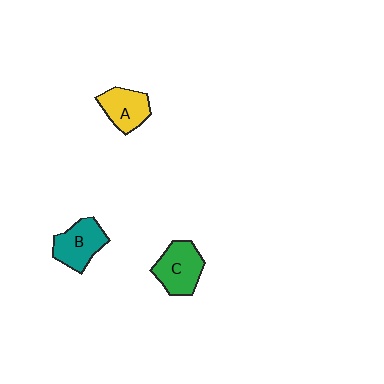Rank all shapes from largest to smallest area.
From largest to smallest: C (green), B (teal), A (yellow).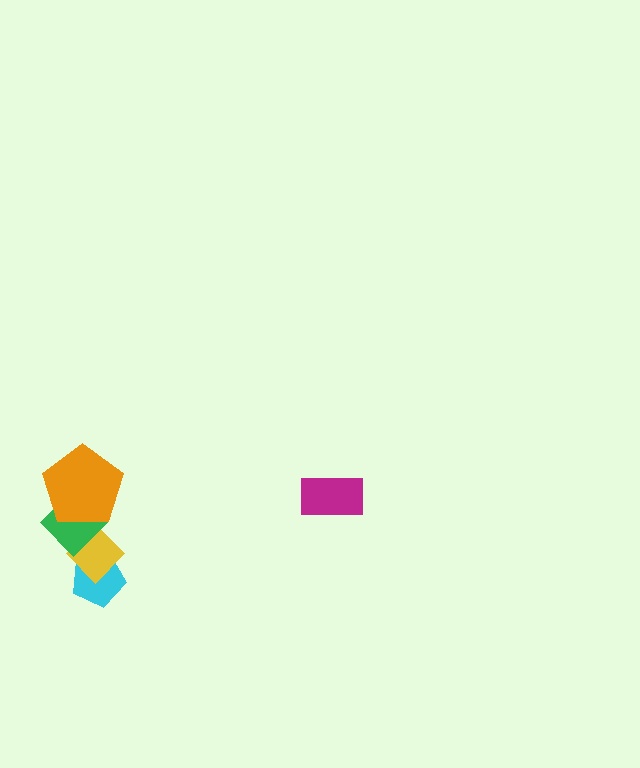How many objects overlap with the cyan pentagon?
1 object overlaps with the cyan pentagon.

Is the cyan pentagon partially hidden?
Yes, it is partially covered by another shape.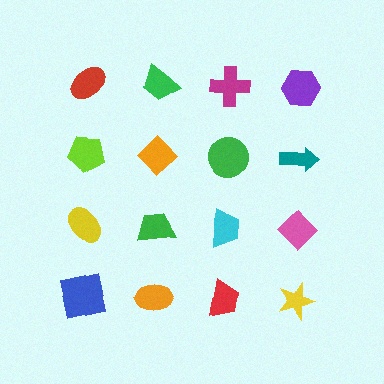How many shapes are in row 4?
4 shapes.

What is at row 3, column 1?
A yellow ellipse.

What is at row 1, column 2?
A green trapezoid.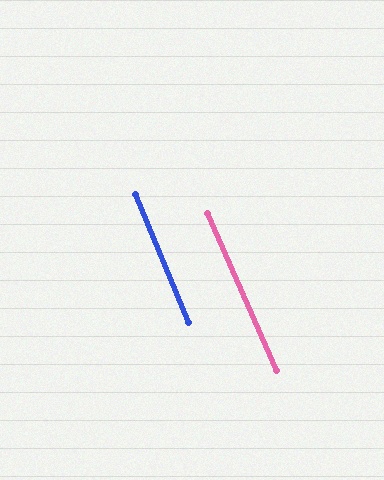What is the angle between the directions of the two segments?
Approximately 1 degree.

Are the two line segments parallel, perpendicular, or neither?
Parallel — their directions differ by only 0.7°.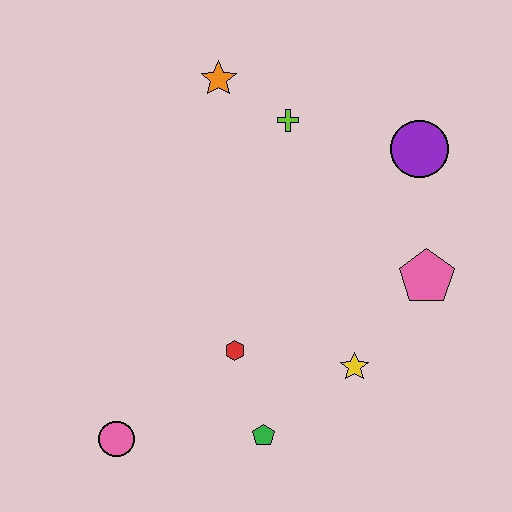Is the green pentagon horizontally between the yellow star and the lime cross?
No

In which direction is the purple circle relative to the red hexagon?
The purple circle is above the red hexagon.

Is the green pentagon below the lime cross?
Yes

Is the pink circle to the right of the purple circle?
No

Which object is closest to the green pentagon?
The red hexagon is closest to the green pentagon.